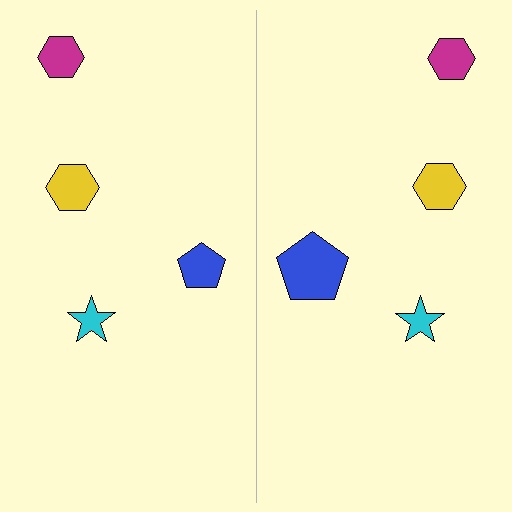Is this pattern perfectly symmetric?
No, the pattern is not perfectly symmetric. The blue pentagon on the right side has a different size than its mirror counterpart.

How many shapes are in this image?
There are 8 shapes in this image.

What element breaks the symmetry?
The blue pentagon on the right side has a different size than its mirror counterpart.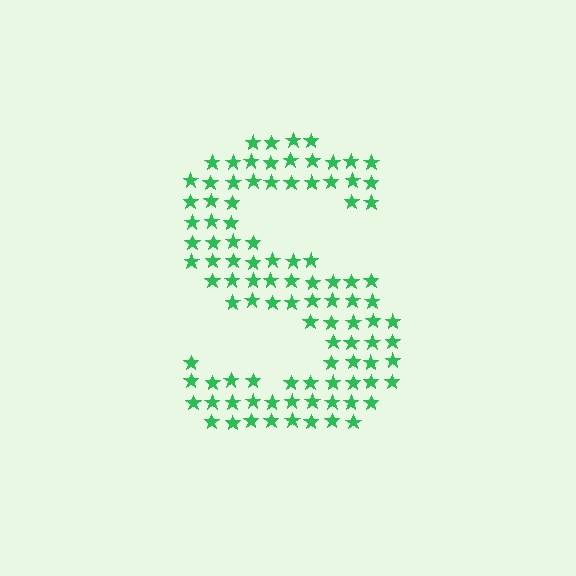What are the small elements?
The small elements are stars.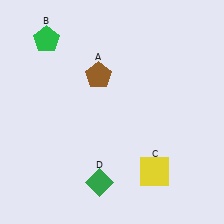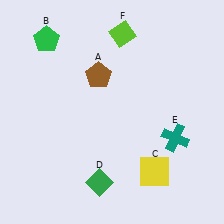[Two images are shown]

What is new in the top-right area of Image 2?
A lime diamond (F) was added in the top-right area of Image 2.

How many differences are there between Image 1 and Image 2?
There are 2 differences between the two images.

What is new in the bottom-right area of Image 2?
A teal cross (E) was added in the bottom-right area of Image 2.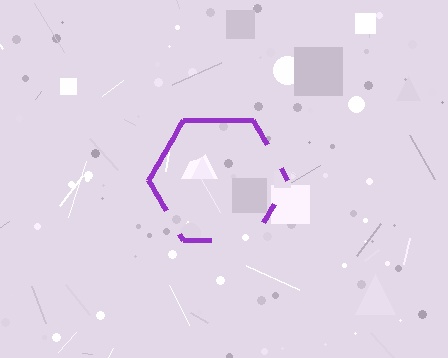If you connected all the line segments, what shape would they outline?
They would outline a hexagon.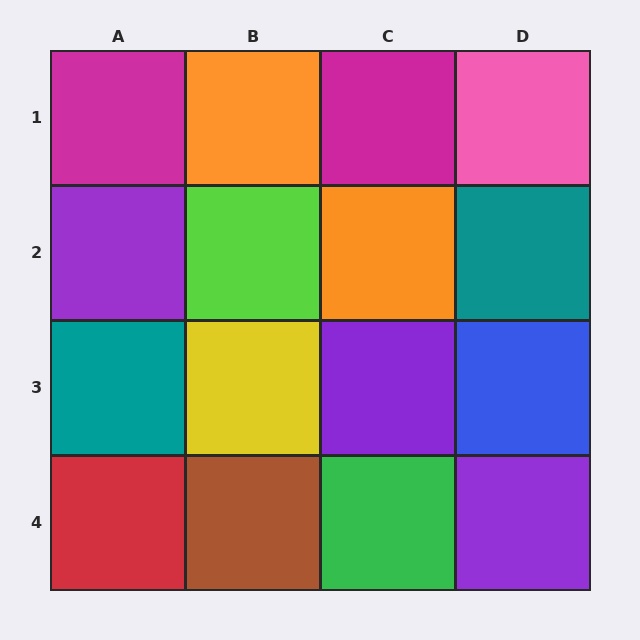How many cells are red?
1 cell is red.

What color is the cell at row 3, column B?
Yellow.